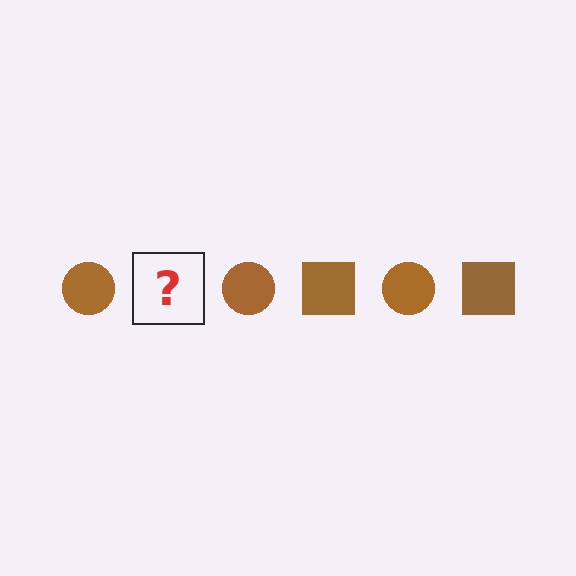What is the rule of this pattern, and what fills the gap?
The rule is that the pattern cycles through circle, square shapes in brown. The gap should be filled with a brown square.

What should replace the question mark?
The question mark should be replaced with a brown square.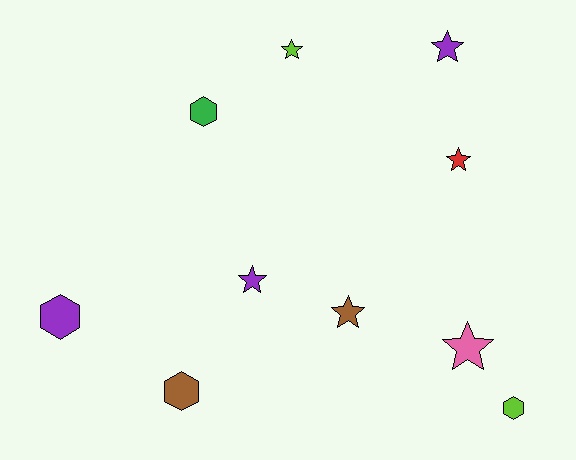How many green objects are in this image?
There is 1 green object.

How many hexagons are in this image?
There are 4 hexagons.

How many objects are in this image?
There are 10 objects.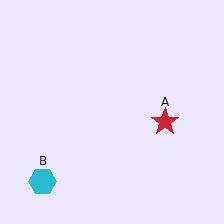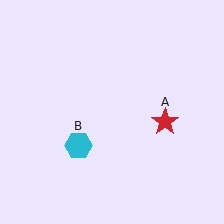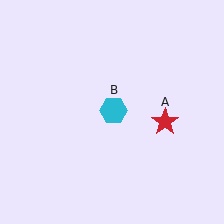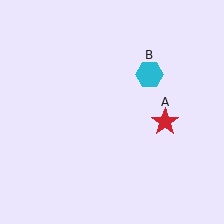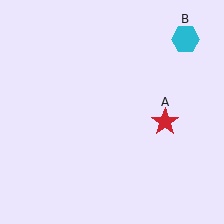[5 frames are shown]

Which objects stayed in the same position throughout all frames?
Red star (object A) remained stationary.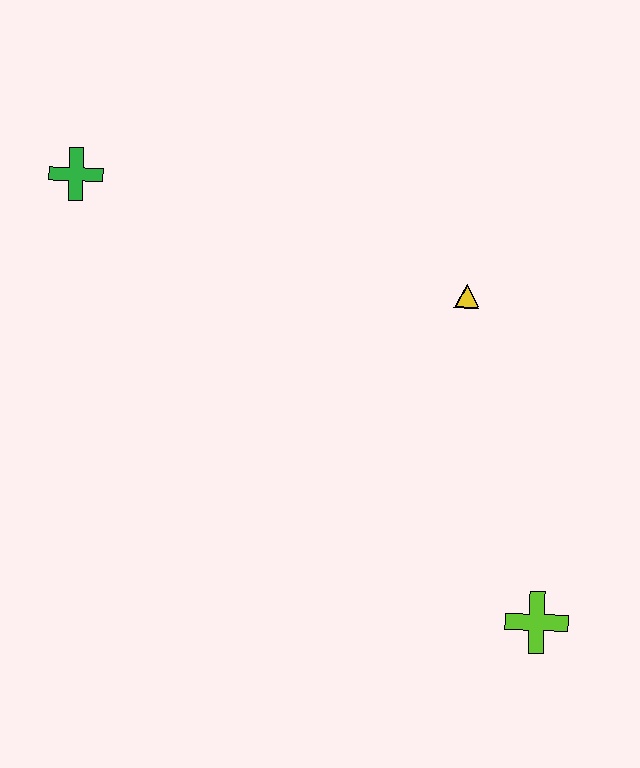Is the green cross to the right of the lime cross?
No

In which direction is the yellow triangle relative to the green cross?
The yellow triangle is to the right of the green cross.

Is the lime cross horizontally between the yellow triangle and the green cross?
No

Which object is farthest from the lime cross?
The green cross is farthest from the lime cross.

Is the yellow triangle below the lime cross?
No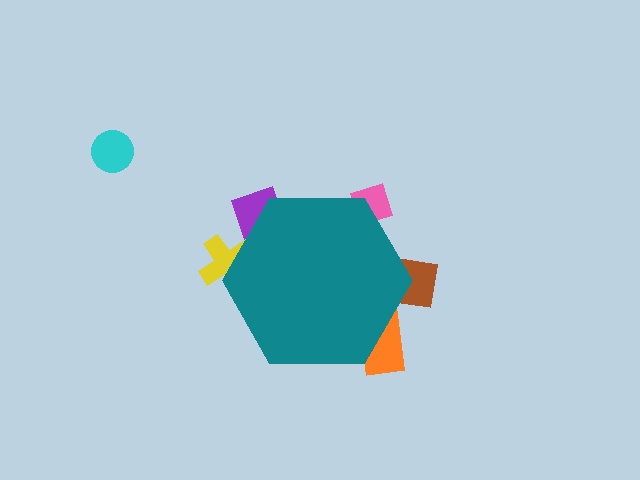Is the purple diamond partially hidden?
Yes, the purple diamond is partially hidden behind the teal hexagon.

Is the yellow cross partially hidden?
Yes, the yellow cross is partially hidden behind the teal hexagon.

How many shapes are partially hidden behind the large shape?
5 shapes are partially hidden.